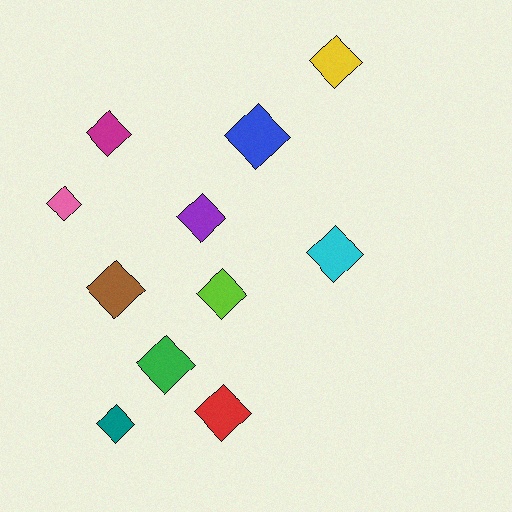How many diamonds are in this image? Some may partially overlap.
There are 11 diamonds.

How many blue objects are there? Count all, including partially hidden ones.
There is 1 blue object.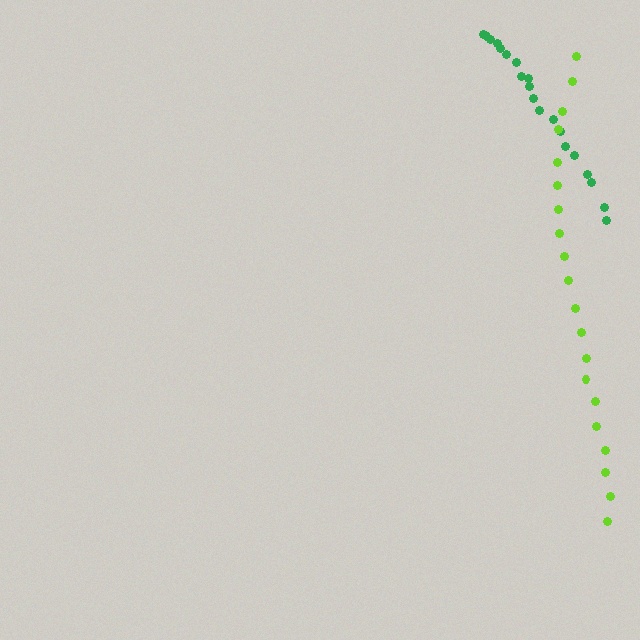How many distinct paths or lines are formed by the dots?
There are 2 distinct paths.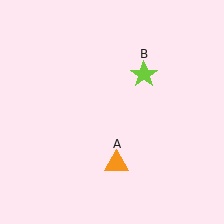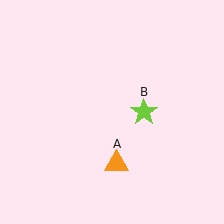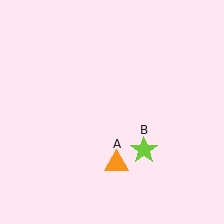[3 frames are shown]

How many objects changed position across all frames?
1 object changed position: lime star (object B).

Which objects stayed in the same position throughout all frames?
Orange triangle (object A) remained stationary.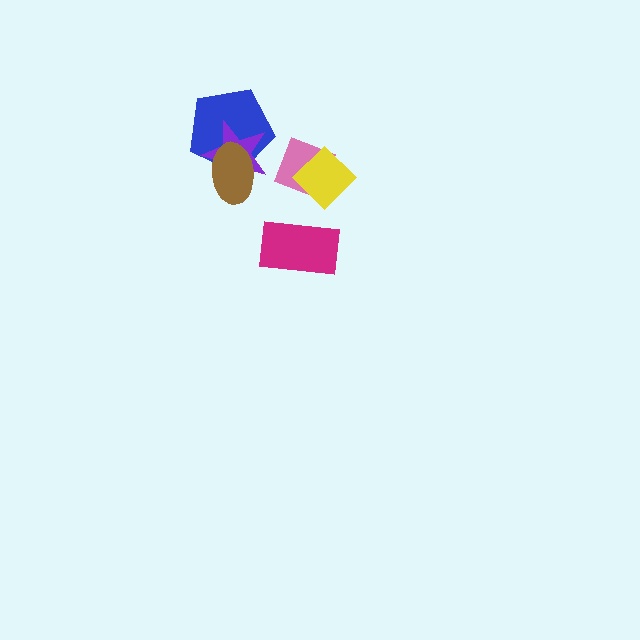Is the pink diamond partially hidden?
Yes, it is partially covered by another shape.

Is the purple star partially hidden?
Yes, it is partially covered by another shape.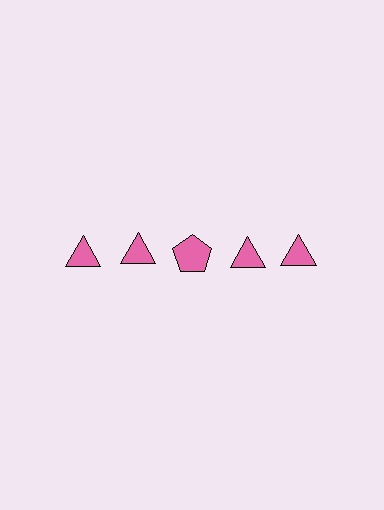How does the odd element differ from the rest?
It has a different shape: pentagon instead of triangle.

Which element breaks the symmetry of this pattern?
The pink pentagon in the top row, center column breaks the symmetry. All other shapes are pink triangles.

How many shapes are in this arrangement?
There are 5 shapes arranged in a grid pattern.